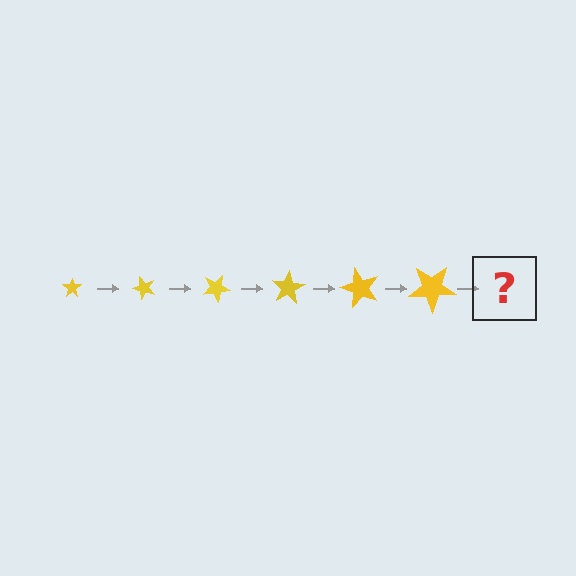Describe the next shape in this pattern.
It should be a star, larger than the previous one and rotated 300 degrees from the start.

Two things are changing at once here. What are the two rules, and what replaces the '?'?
The two rules are that the star grows larger each step and it rotates 50 degrees each step. The '?' should be a star, larger than the previous one and rotated 300 degrees from the start.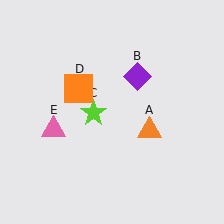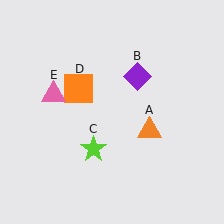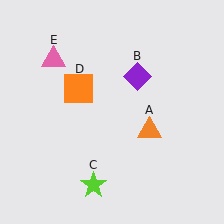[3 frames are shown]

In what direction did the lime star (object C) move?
The lime star (object C) moved down.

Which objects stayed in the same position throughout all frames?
Orange triangle (object A) and purple diamond (object B) and orange square (object D) remained stationary.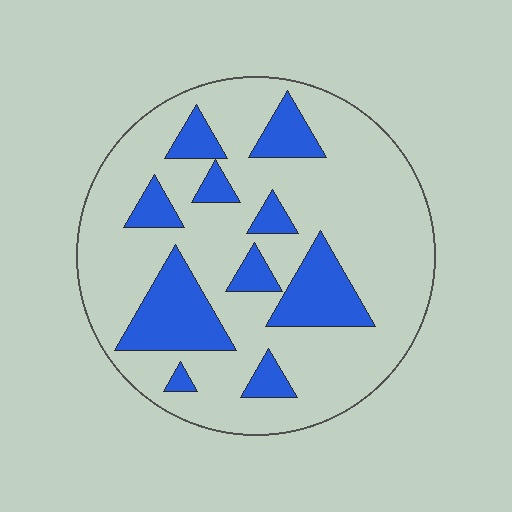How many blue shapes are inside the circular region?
10.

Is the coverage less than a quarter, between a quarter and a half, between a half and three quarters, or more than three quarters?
Less than a quarter.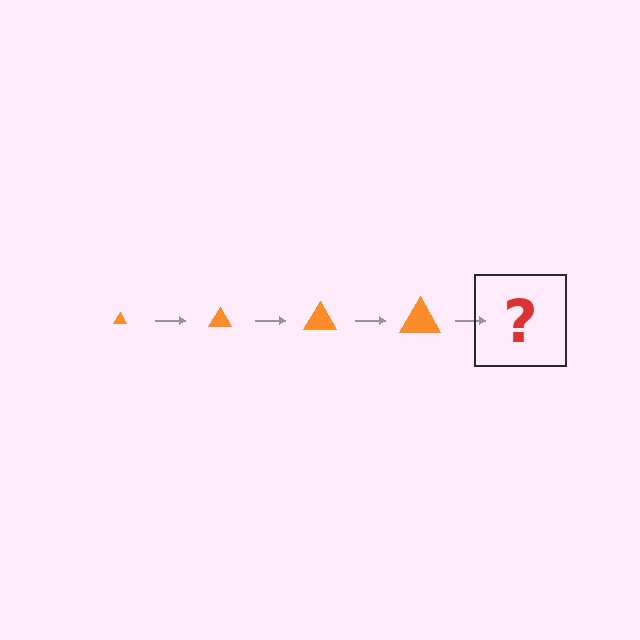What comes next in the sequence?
The next element should be an orange triangle, larger than the previous one.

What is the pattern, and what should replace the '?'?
The pattern is that the triangle gets progressively larger each step. The '?' should be an orange triangle, larger than the previous one.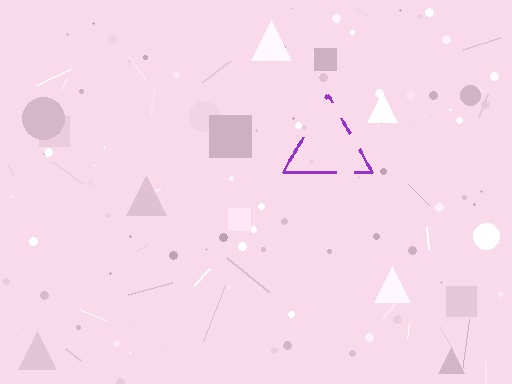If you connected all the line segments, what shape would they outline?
They would outline a triangle.